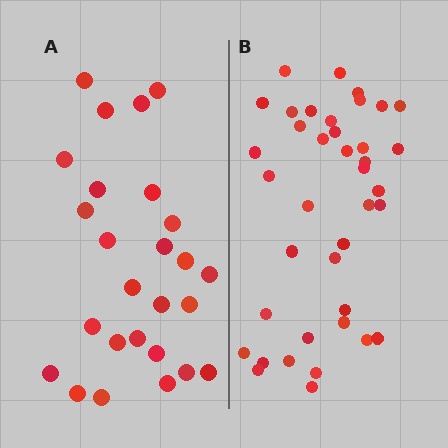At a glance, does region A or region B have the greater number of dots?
Region B (the right region) has more dots.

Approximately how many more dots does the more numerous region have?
Region B has approximately 15 more dots than region A.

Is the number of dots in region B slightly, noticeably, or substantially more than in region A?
Region B has substantially more. The ratio is roughly 1.5 to 1.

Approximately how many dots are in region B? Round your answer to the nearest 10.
About 40 dots. (The exact count is 39, which rounds to 40.)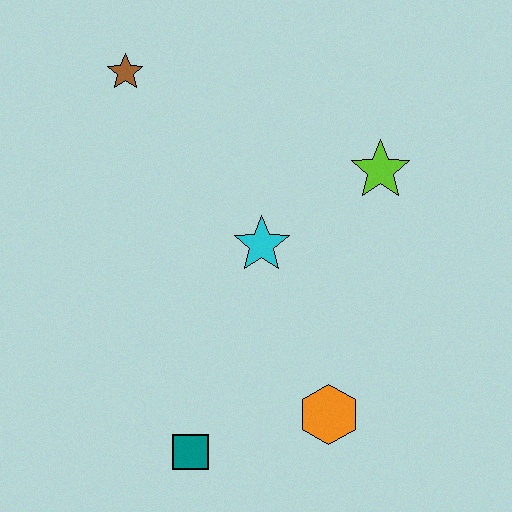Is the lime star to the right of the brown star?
Yes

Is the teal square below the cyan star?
Yes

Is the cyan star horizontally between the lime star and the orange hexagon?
No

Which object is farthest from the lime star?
The teal square is farthest from the lime star.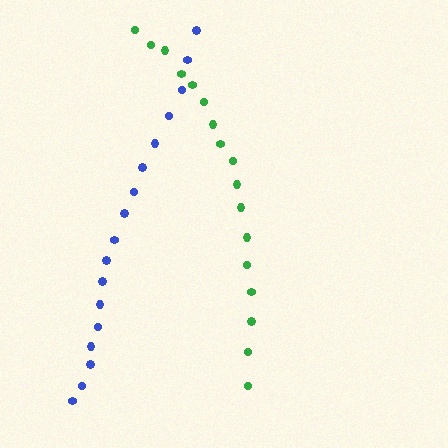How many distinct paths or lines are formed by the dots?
There are 2 distinct paths.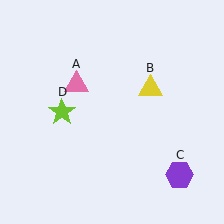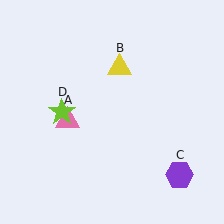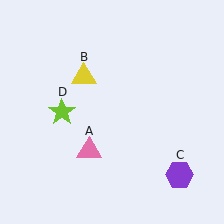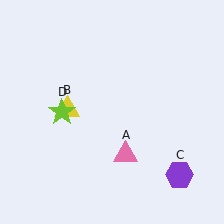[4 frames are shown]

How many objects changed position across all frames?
2 objects changed position: pink triangle (object A), yellow triangle (object B).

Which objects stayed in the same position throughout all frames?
Purple hexagon (object C) and lime star (object D) remained stationary.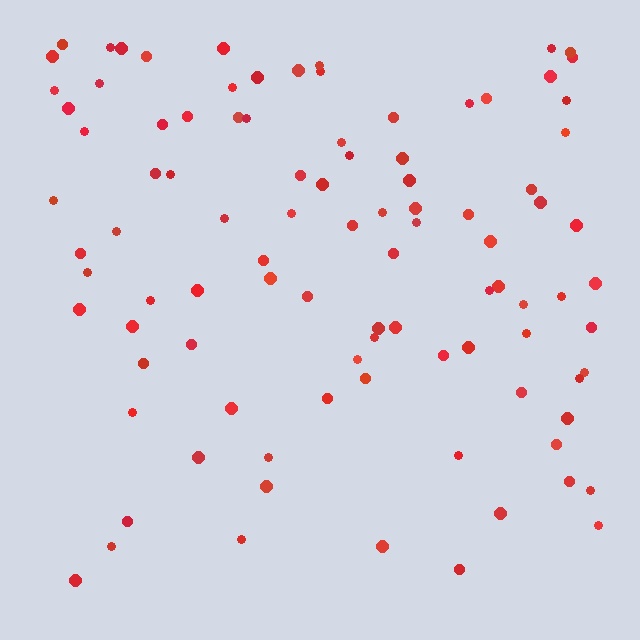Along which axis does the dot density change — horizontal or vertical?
Vertical.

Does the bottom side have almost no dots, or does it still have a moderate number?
Still a moderate number, just noticeably fewer than the top.